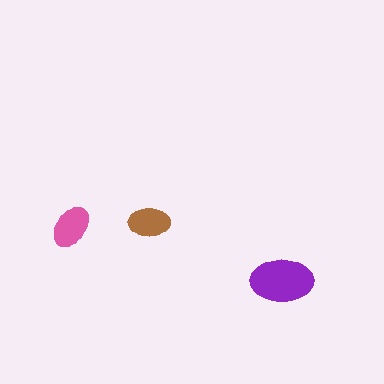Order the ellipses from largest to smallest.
the purple one, the pink one, the brown one.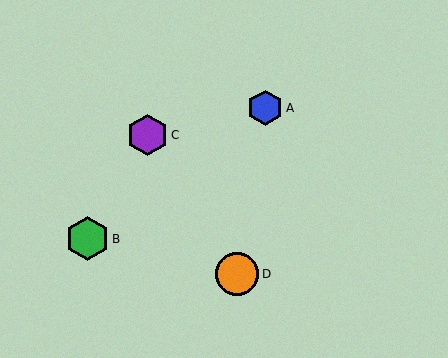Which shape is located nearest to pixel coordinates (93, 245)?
The green hexagon (labeled B) at (87, 239) is nearest to that location.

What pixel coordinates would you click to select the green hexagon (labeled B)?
Click at (87, 239) to select the green hexagon B.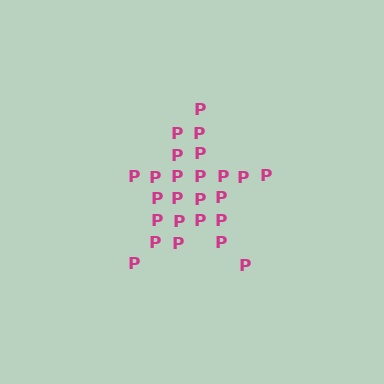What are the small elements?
The small elements are letter P's.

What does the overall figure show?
The overall figure shows a star.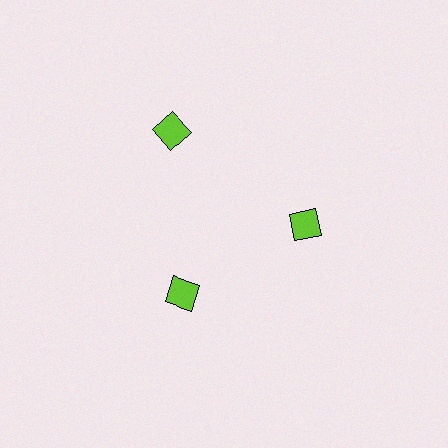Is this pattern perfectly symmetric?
No. The 3 lime diamonds are arranged in a ring, but one element near the 11 o'clock position is pushed outward from the center, breaking the 3-fold rotational symmetry.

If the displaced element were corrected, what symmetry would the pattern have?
It would have 3-fold rotational symmetry — the pattern would map onto itself every 120 degrees.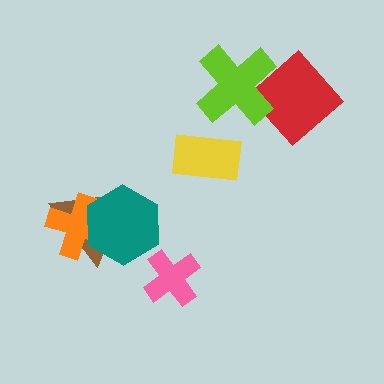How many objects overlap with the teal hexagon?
2 objects overlap with the teal hexagon.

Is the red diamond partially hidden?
Yes, it is partially covered by another shape.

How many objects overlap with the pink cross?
0 objects overlap with the pink cross.